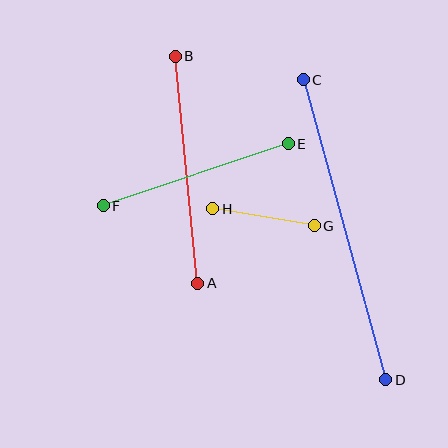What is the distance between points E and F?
The distance is approximately 195 pixels.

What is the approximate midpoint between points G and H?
The midpoint is at approximately (263, 217) pixels.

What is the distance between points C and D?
The distance is approximately 312 pixels.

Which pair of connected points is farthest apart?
Points C and D are farthest apart.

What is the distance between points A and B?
The distance is approximately 228 pixels.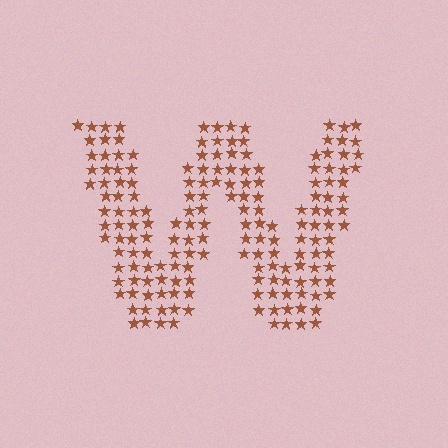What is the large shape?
The large shape is the letter W.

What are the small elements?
The small elements are stars.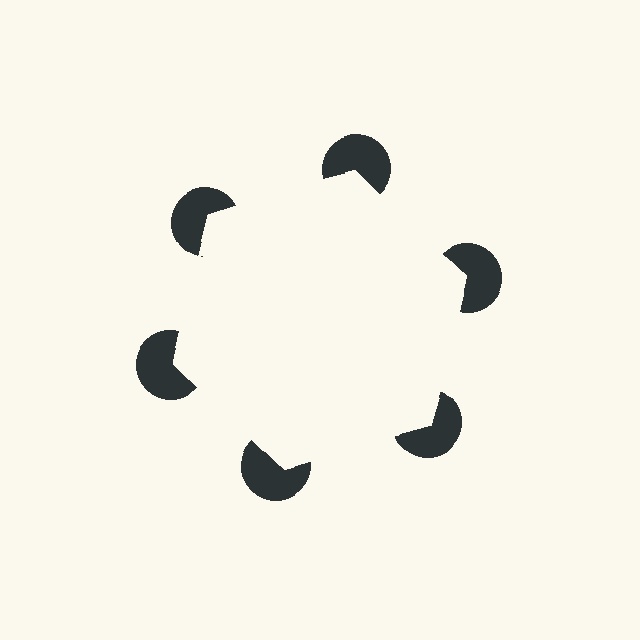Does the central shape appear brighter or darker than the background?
It typically appears slightly brighter than the background, even though no actual brightness change is drawn.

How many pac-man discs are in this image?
There are 6 — one at each vertex of the illusory hexagon.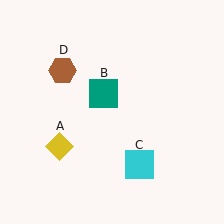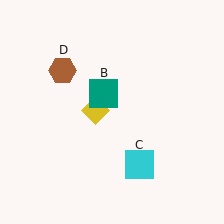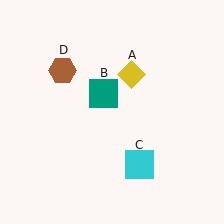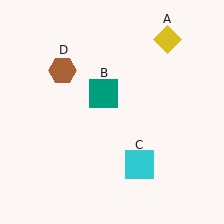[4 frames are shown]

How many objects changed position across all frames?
1 object changed position: yellow diamond (object A).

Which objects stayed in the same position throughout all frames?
Teal square (object B) and cyan square (object C) and brown hexagon (object D) remained stationary.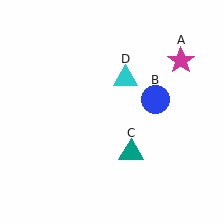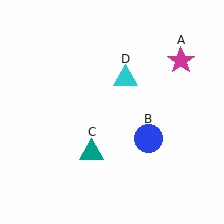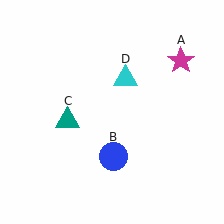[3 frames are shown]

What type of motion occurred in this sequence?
The blue circle (object B), teal triangle (object C) rotated clockwise around the center of the scene.